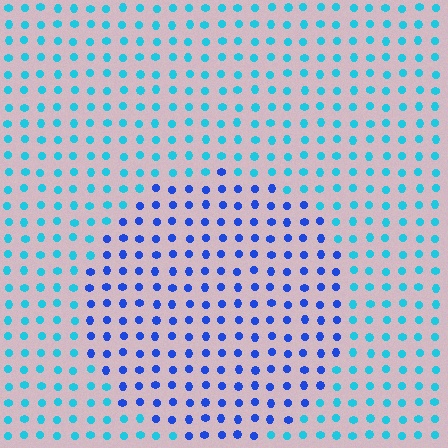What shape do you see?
I see a circle.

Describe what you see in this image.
The image is filled with small cyan elements in a uniform arrangement. A circle-shaped region is visible where the elements are tinted to a slightly different hue, forming a subtle color boundary.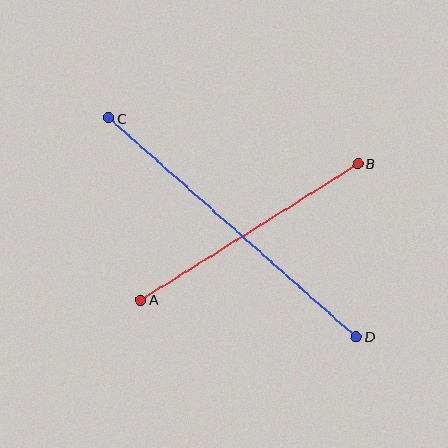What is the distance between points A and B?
The distance is approximately 257 pixels.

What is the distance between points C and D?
The distance is approximately 330 pixels.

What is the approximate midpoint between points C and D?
The midpoint is at approximately (233, 227) pixels.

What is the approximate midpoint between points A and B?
The midpoint is at approximately (249, 232) pixels.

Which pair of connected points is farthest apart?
Points C and D are farthest apart.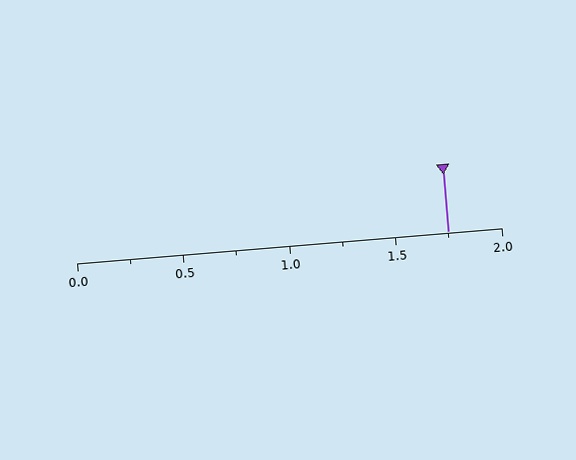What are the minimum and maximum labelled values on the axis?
The axis runs from 0.0 to 2.0.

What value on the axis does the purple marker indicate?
The marker indicates approximately 1.75.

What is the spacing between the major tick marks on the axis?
The major ticks are spaced 0.5 apart.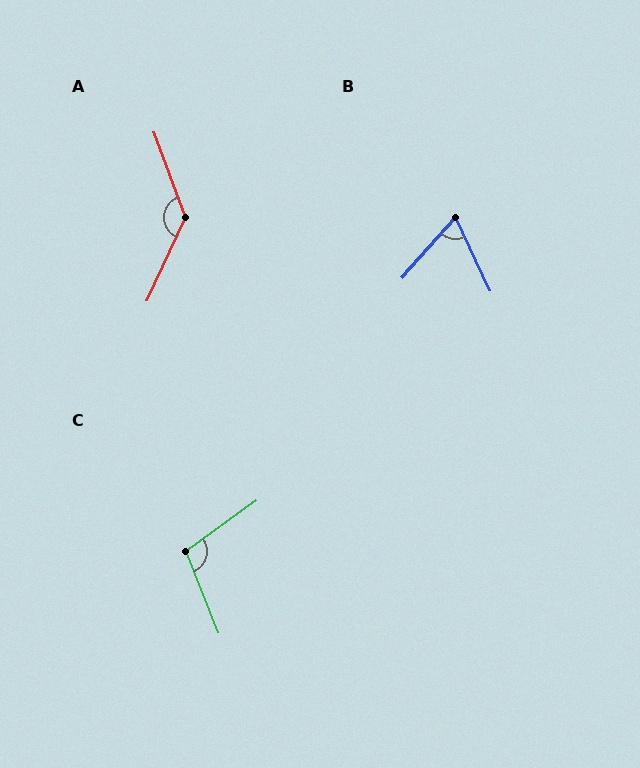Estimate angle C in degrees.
Approximately 104 degrees.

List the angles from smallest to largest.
B (66°), C (104°), A (135°).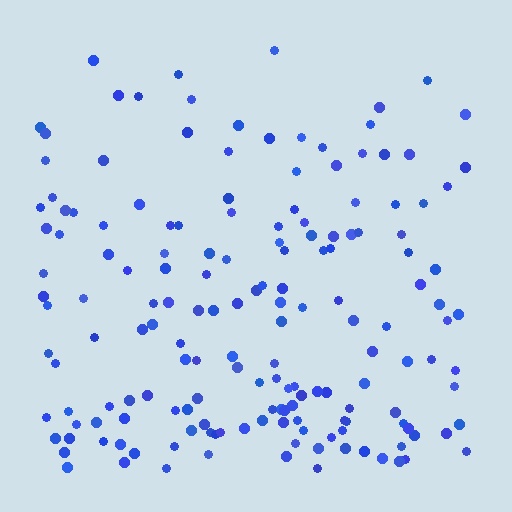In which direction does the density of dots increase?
From top to bottom, with the bottom side densest.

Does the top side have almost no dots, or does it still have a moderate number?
Still a moderate number, just noticeably fewer than the bottom.